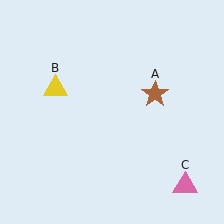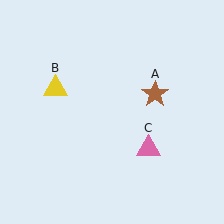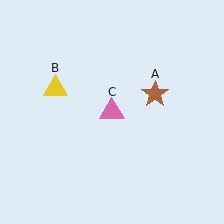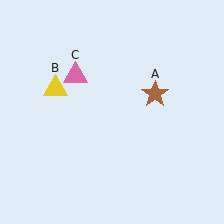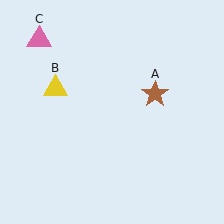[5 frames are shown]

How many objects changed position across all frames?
1 object changed position: pink triangle (object C).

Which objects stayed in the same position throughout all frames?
Brown star (object A) and yellow triangle (object B) remained stationary.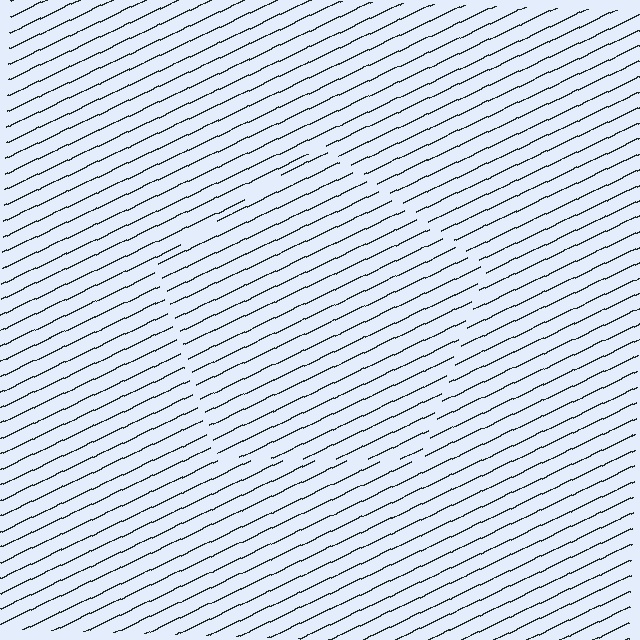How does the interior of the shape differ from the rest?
The interior of the shape contains the same grating, shifted by half a period — the contour is defined by the phase discontinuity where line-ends from the inner and outer gratings abut.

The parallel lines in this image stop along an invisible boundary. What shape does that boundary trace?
An illusory pentagon. The interior of the shape contains the same grating, shifted by half a period — the contour is defined by the phase discontinuity where line-ends from the inner and outer gratings abut.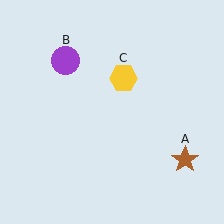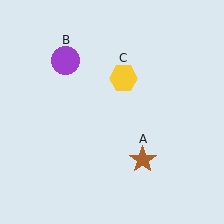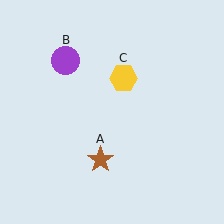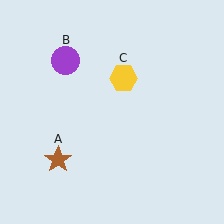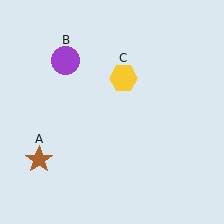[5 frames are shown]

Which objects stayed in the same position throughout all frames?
Purple circle (object B) and yellow hexagon (object C) remained stationary.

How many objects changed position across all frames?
1 object changed position: brown star (object A).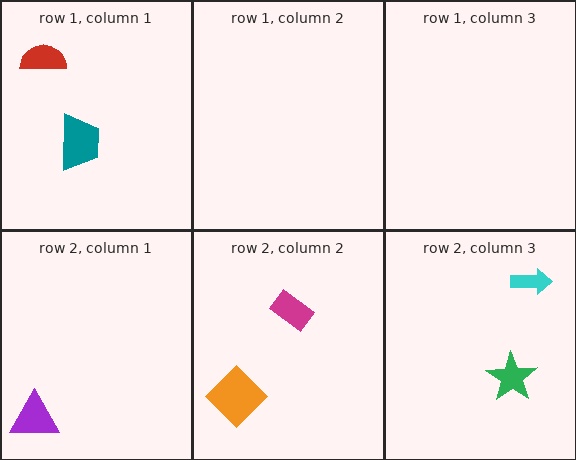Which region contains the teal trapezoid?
The row 1, column 1 region.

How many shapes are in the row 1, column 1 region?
2.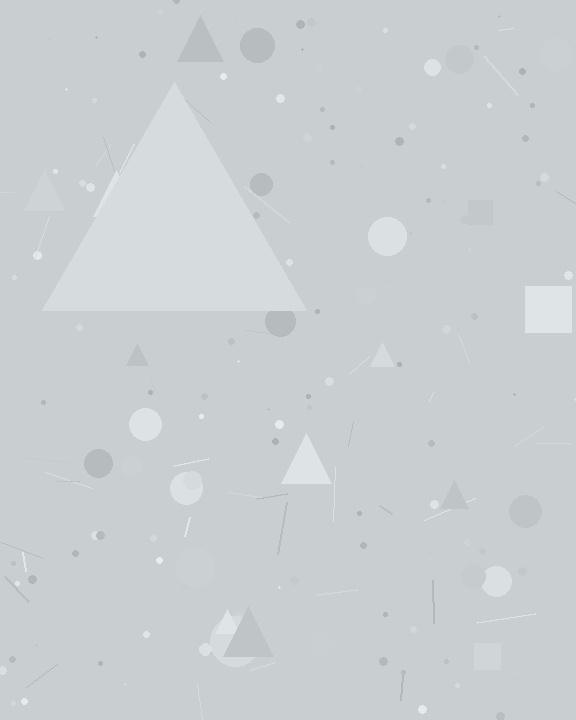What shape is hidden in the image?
A triangle is hidden in the image.